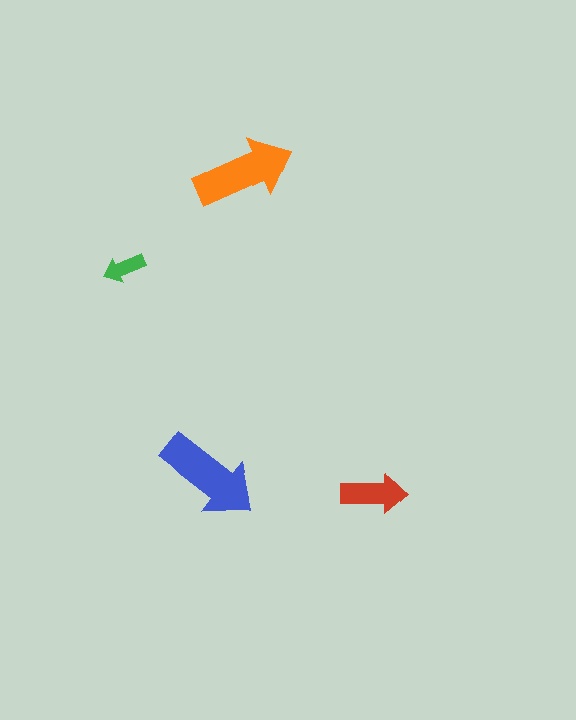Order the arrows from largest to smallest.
the blue one, the orange one, the red one, the green one.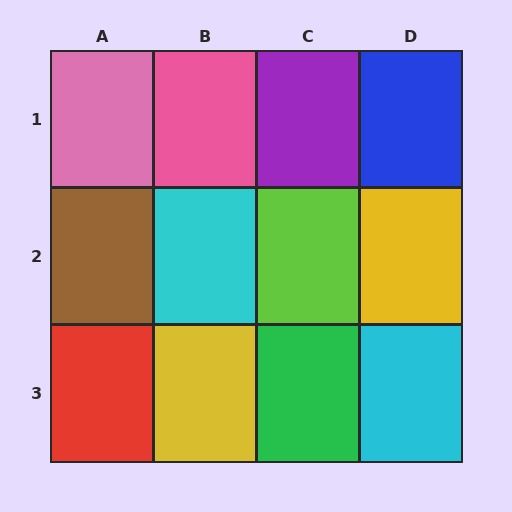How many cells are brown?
1 cell is brown.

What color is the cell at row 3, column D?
Cyan.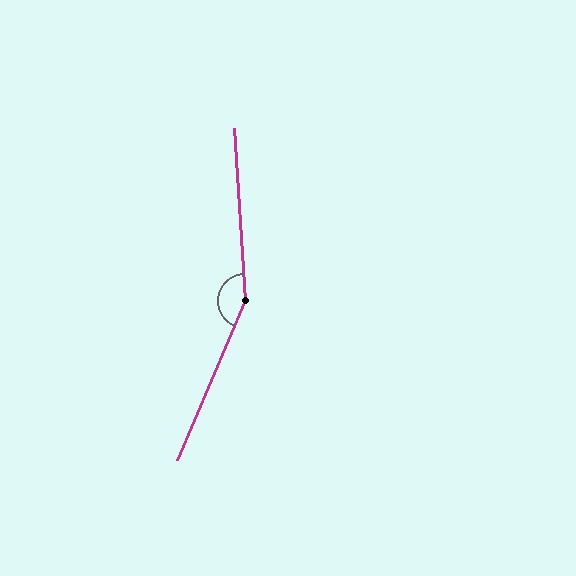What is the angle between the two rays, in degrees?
Approximately 154 degrees.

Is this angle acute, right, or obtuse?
It is obtuse.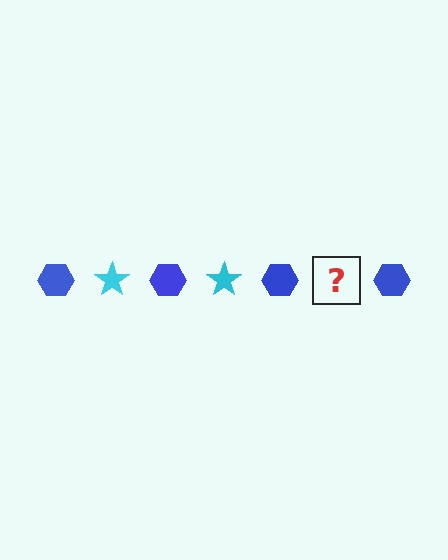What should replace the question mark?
The question mark should be replaced with a cyan star.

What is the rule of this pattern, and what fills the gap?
The rule is that the pattern alternates between blue hexagon and cyan star. The gap should be filled with a cyan star.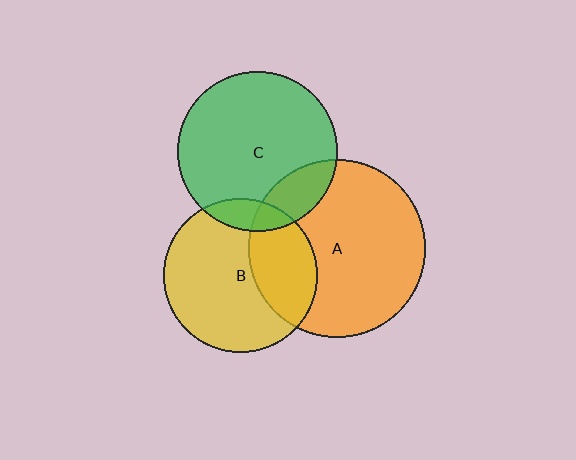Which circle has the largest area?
Circle A (orange).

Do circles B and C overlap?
Yes.